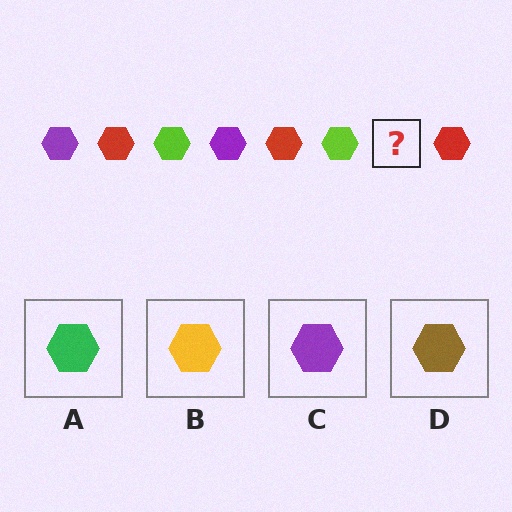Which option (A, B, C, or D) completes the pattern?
C.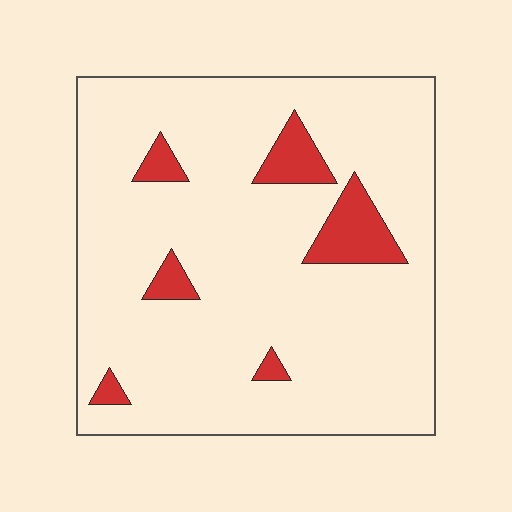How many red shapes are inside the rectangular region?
6.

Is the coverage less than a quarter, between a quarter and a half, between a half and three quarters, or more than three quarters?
Less than a quarter.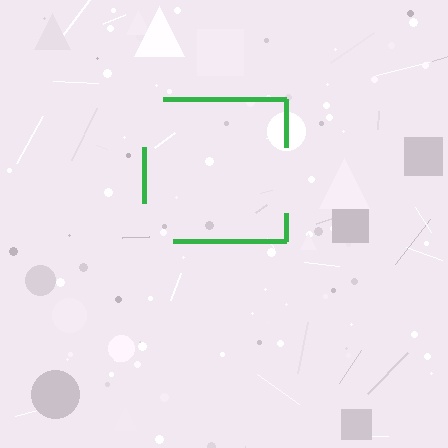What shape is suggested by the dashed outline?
The dashed outline suggests a square.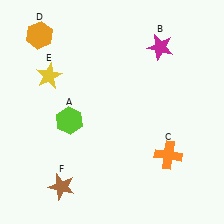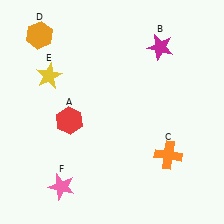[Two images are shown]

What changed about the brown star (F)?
In Image 1, F is brown. In Image 2, it changed to pink.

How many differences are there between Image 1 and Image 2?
There are 2 differences between the two images.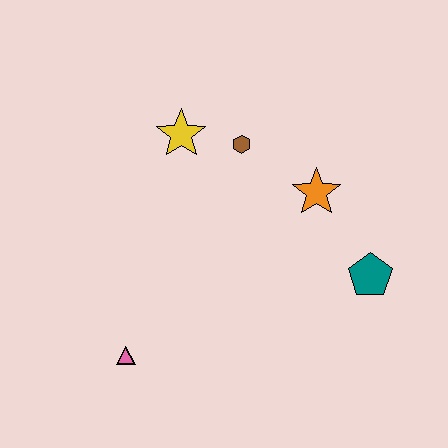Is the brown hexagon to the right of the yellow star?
Yes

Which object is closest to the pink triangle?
The yellow star is closest to the pink triangle.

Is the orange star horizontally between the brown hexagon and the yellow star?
No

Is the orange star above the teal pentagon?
Yes